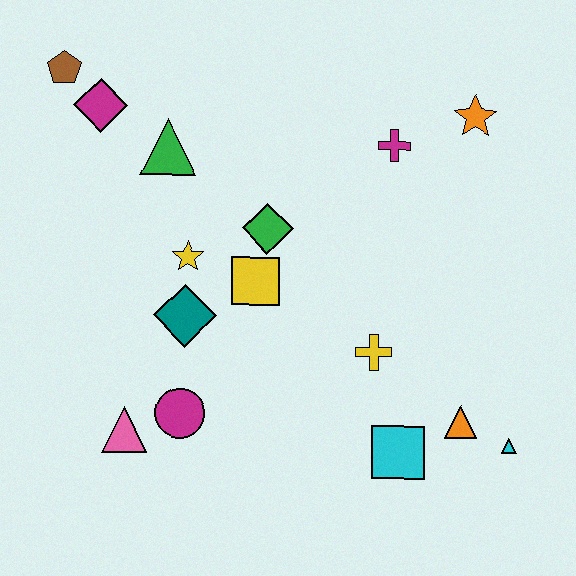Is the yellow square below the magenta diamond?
Yes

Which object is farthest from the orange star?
The pink triangle is farthest from the orange star.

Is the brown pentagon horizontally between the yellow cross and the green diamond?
No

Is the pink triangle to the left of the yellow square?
Yes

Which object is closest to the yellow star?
The teal diamond is closest to the yellow star.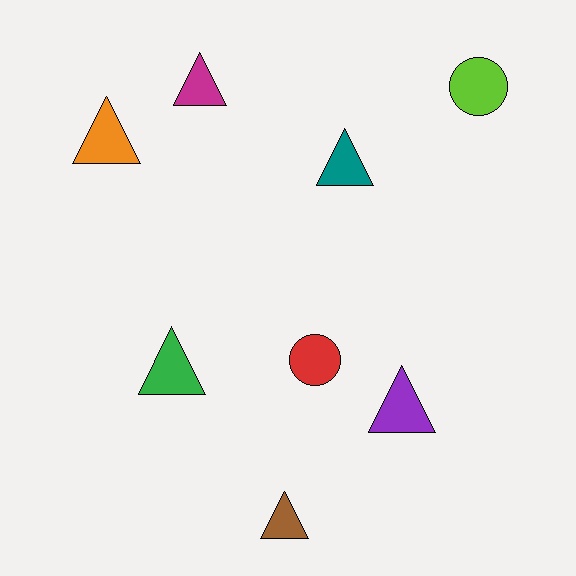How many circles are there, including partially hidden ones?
There are 2 circles.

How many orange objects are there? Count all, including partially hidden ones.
There is 1 orange object.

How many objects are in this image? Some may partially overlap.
There are 8 objects.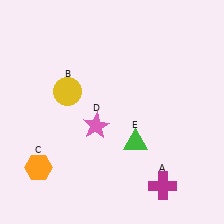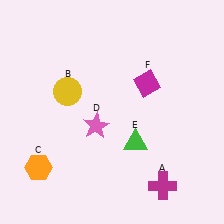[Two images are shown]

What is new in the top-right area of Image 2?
A magenta diamond (F) was added in the top-right area of Image 2.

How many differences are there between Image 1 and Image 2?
There is 1 difference between the two images.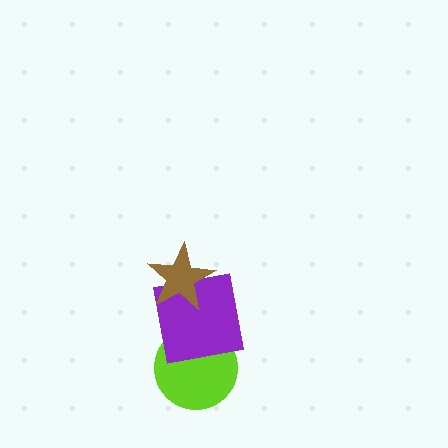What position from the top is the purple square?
The purple square is 2nd from the top.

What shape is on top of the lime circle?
The purple square is on top of the lime circle.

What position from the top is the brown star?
The brown star is 1st from the top.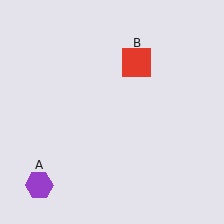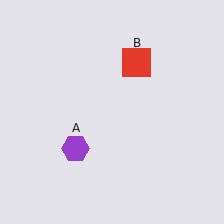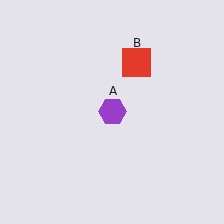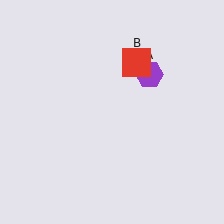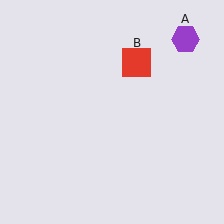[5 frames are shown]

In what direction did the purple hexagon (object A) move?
The purple hexagon (object A) moved up and to the right.